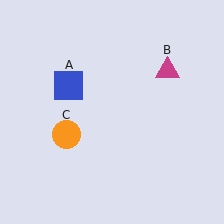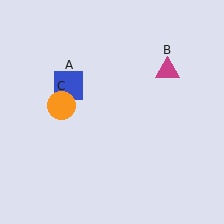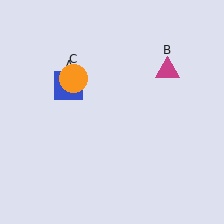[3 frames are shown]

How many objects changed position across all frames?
1 object changed position: orange circle (object C).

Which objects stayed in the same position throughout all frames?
Blue square (object A) and magenta triangle (object B) remained stationary.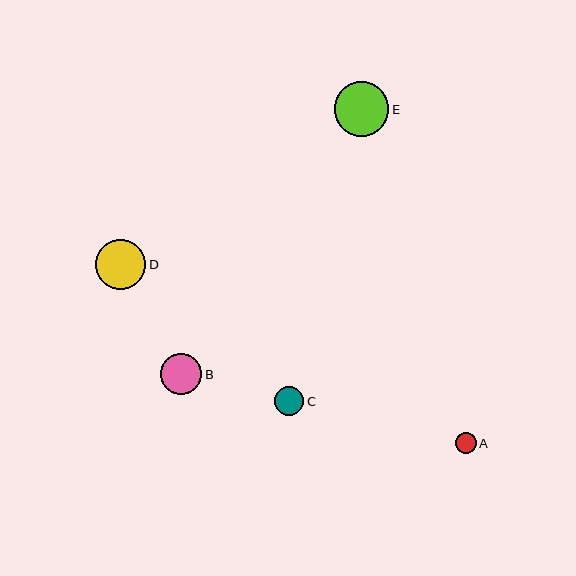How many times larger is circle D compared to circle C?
Circle D is approximately 1.7 times the size of circle C.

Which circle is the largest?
Circle E is the largest with a size of approximately 55 pixels.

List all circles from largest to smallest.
From largest to smallest: E, D, B, C, A.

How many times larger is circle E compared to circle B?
Circle E is approximately 1.3 times the size of circle B.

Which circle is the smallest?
Circle A is the smallest with a size of approximately 21 pixels.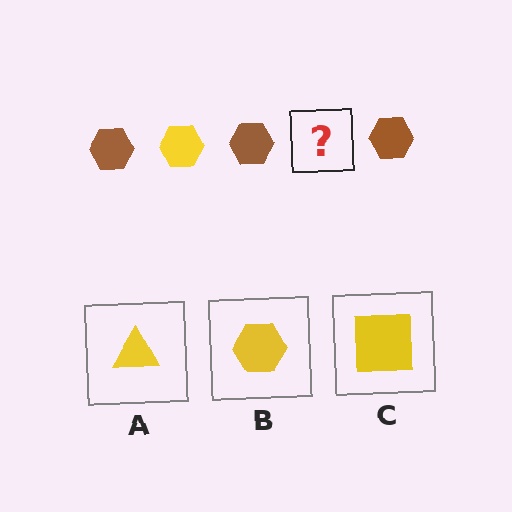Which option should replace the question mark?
Option B.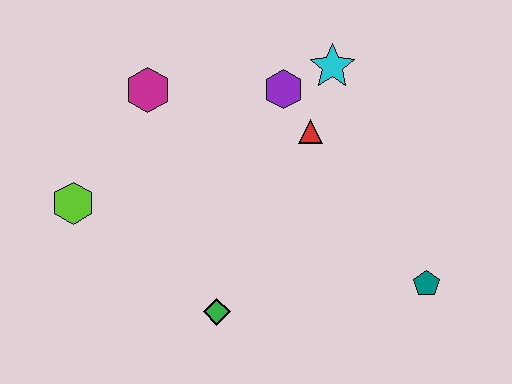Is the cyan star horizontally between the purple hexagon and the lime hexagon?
No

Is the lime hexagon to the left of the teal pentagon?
Yes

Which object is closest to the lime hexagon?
The magenta hexagon is closest to the lime hexagon.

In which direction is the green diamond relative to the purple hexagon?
The green diamond is below the purple hexagon.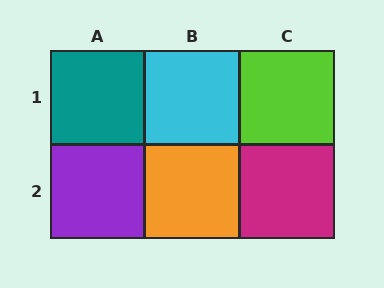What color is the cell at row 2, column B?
Orange.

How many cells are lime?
1 cell is lime.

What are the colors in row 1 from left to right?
Teal, cyan, lime.